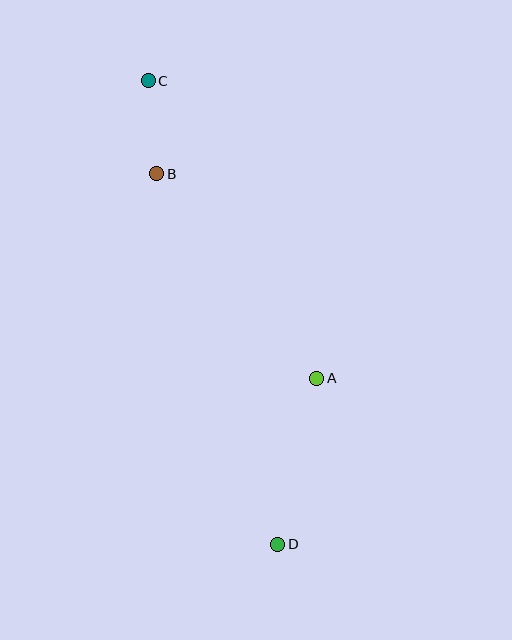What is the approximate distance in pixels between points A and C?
The distance between A and C is approximately 341 pixels.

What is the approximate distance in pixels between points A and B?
The distance between A and B is approximately 259 pixels.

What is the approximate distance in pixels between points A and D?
The distance between A and D is approximately 171 pixels.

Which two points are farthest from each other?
Points C and D are farthest from each other.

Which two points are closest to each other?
Points B and C are closest to each other.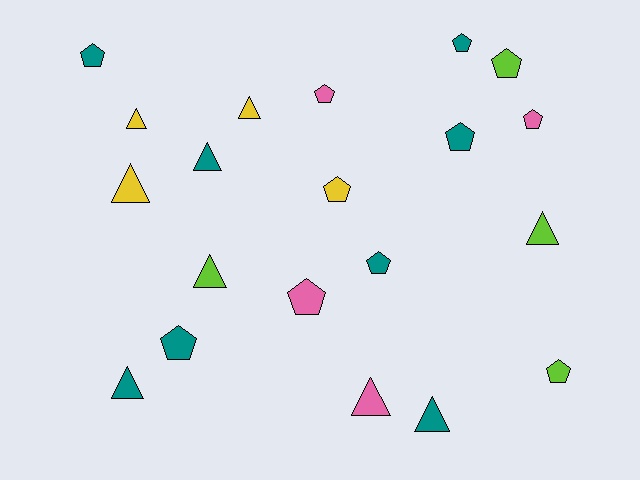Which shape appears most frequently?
Pentagon, with 11 objects.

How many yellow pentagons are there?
There is 1 yellow pentagon.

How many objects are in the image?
There are 20 objects.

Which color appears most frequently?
Teal, with 8 objects.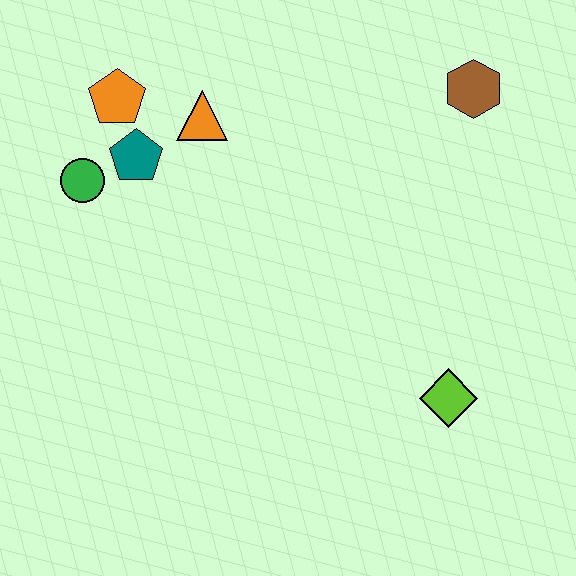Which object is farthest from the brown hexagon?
The green circle is farthest from the brown hexagon.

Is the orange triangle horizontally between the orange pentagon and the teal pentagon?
No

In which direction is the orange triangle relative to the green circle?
The orange triangle is to the right of the green circle.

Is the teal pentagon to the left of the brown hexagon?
Yes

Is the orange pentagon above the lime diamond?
Yes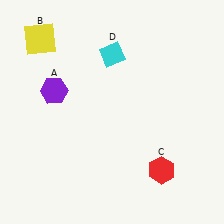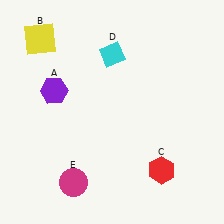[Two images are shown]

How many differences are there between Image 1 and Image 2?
There is 1 difference between the two images.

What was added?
A magenta circle (E) was added in Image 2.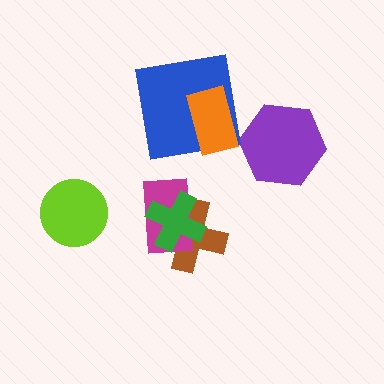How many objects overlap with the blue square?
1 object overlaps with the blue square.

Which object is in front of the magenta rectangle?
The green cross is in front of the magenta rectangle.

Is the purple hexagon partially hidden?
No, no other shape covers it.